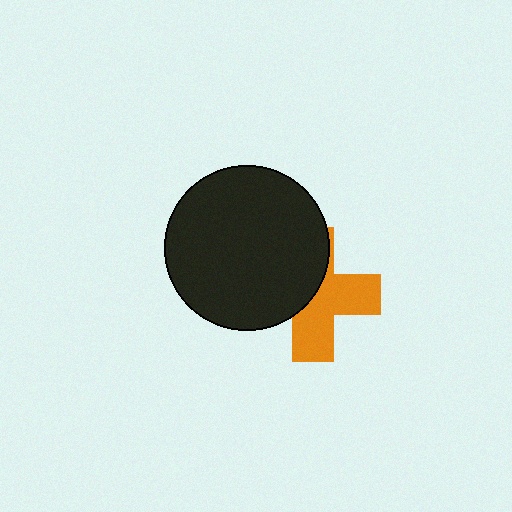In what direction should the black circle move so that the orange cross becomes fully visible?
The black circle should move left. That is the shortest direction to clear the overlap and leave the orange cross fully visible.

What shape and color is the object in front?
The object in front is a black circle.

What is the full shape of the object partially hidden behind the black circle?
The partially hidden object is an orange cross.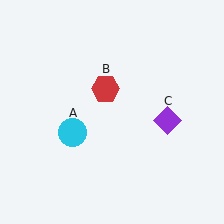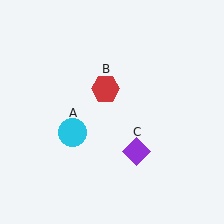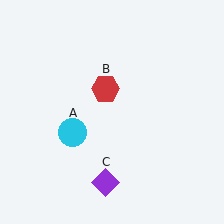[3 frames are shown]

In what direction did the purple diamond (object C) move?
The purple diamond (object C) moved down and to the left.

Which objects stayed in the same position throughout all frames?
Cyan circle (object A) and red hexagon (object B) remained stationary.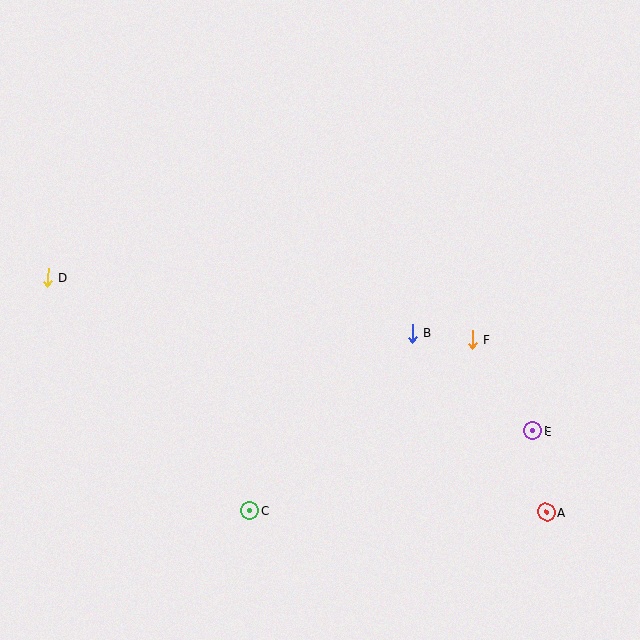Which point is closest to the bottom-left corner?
Point C is closest to the bottom-left corner.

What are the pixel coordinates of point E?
Point E is at (532, 431).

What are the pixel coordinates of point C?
Point C is at (250, 511).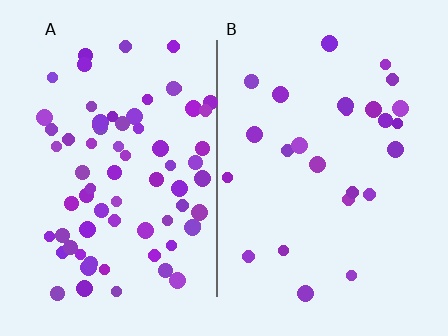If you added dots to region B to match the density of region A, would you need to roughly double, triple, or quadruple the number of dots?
Approximately triple.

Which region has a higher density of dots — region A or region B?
A (the left).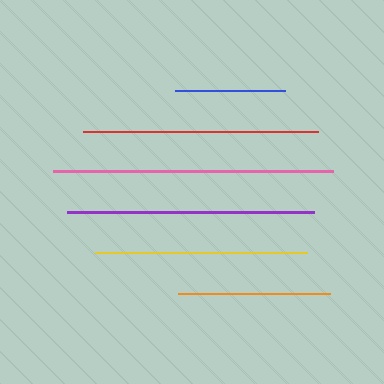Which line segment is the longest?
The pink line is the longest at approximately 280 pixels.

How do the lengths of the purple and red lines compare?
The purple and red lines are approximately the same length.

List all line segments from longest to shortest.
From longest to shortest: pink, purple, red, yellow, orange, blue.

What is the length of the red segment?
The red segment is approximately 235 pixels long.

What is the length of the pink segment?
The pink segment is approximately 280 pixels long.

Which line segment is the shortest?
The blue line is the shortest at approximately 110 pixels.